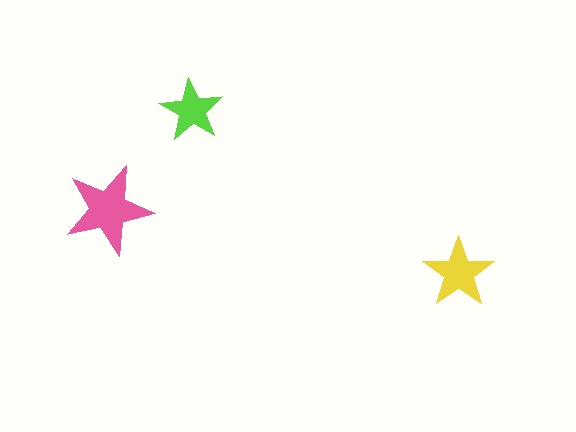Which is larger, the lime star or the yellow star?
The yellow one.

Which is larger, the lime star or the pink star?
The pink one.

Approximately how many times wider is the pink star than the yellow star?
About 1.5 times wider.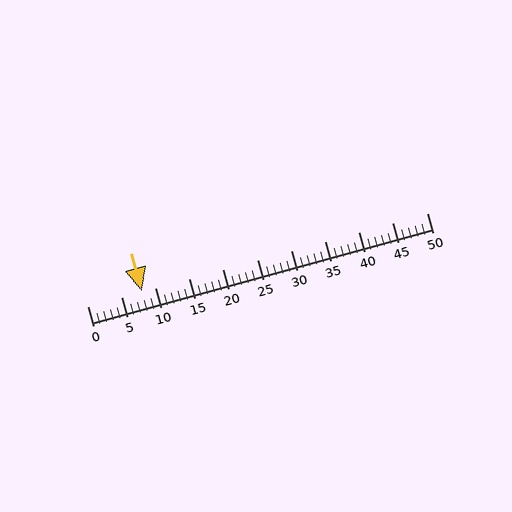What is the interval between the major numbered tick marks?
The major tick marks are spaced 5 units apart.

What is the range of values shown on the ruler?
The ruler shows values from 0 to 50.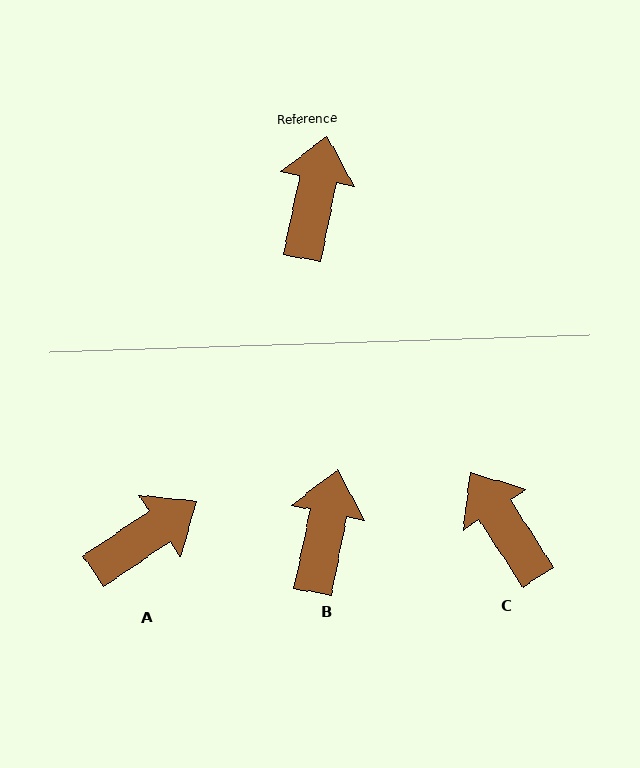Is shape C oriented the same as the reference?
No, it is off by about 44 degrees.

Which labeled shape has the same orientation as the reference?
B.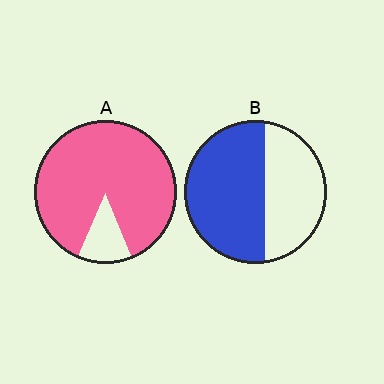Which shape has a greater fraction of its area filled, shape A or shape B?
Shape A.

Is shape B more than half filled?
Yes.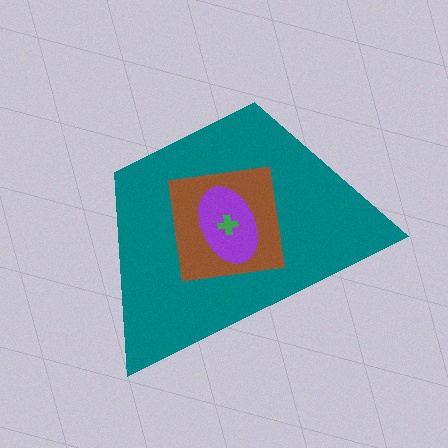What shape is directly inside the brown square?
The purple ellipse.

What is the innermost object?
The green cross.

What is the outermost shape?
The teal trapezoid.